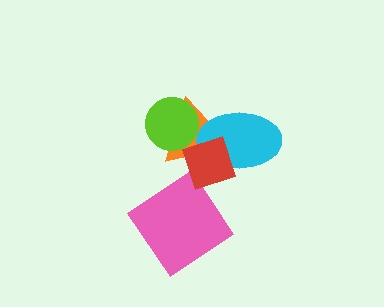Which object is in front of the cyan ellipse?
The red diamond is in front of the cyan ellipse.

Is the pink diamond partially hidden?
No, no other shape covers it.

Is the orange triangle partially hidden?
Yes, it is partially covered by another shape.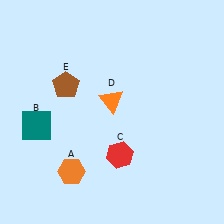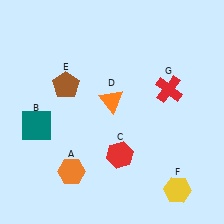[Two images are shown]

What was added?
A yellow hexagon (F), a red cross (G) were added in Image 2.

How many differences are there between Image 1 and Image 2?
There are 2 differences between the two images.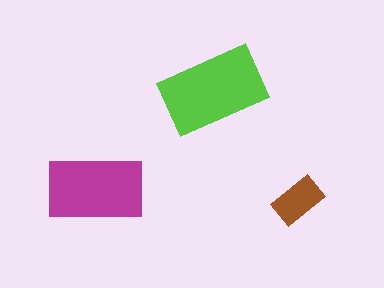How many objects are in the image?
There are 3 objects in the image.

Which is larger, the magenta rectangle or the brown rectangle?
The magenta one.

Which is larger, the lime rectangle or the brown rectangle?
The lime one.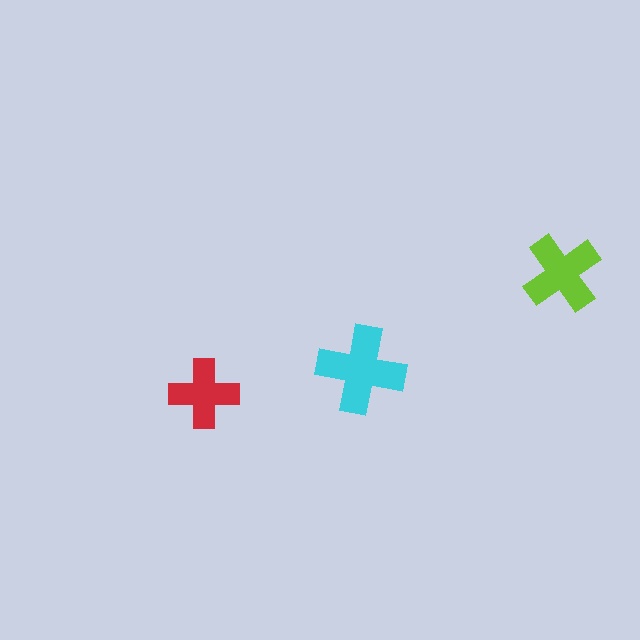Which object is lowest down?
The red cross is bottommost.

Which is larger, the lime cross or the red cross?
The lime one.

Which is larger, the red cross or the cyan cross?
The cyan one.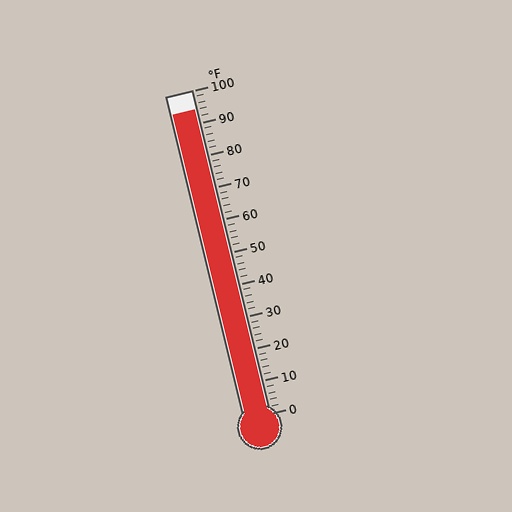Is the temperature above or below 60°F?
The temperature is above 60°F.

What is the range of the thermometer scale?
The thermometer scale ranges from 0°F to 100°F.